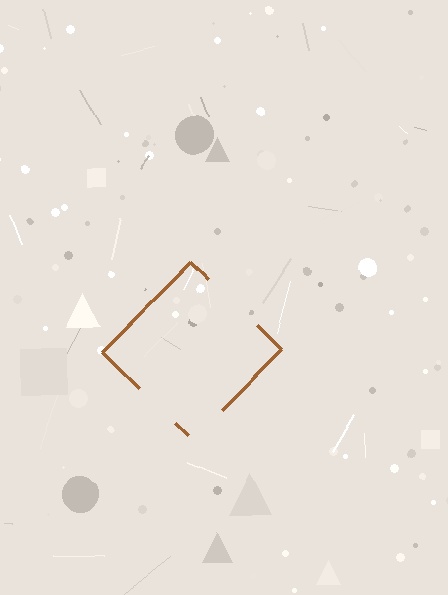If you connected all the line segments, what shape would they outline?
They would outline a diamond.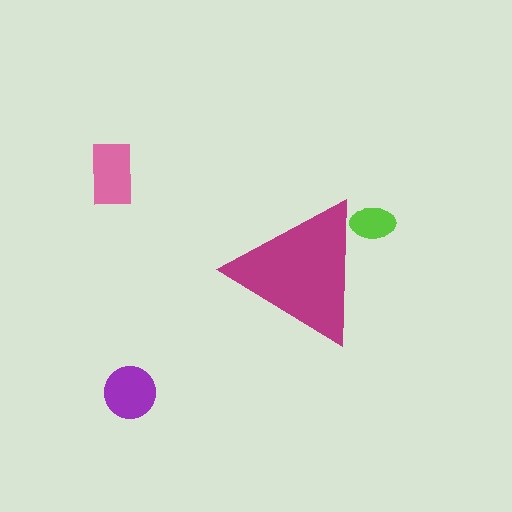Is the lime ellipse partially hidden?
Yes, the lime ellipse is partially hidden behind the magenta triangle.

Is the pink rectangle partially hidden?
No, the pink rectangle is fully visible.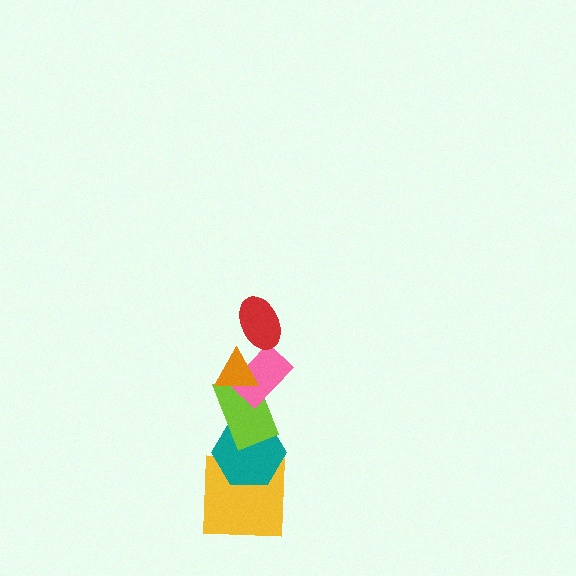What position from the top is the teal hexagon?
The teal hexagon is 5th from the top.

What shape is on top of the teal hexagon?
The lime rectangle is on top of the teal hexagon.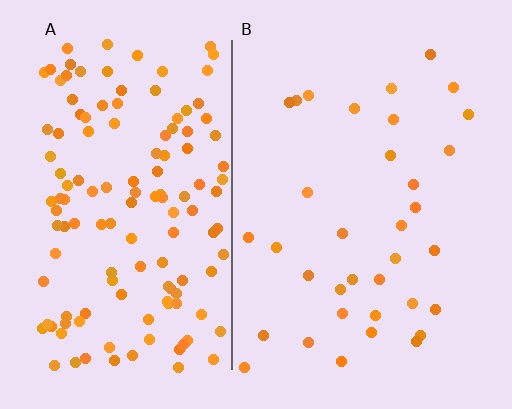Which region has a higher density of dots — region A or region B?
A (the left).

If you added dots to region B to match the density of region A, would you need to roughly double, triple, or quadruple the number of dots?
Approximately quadruple.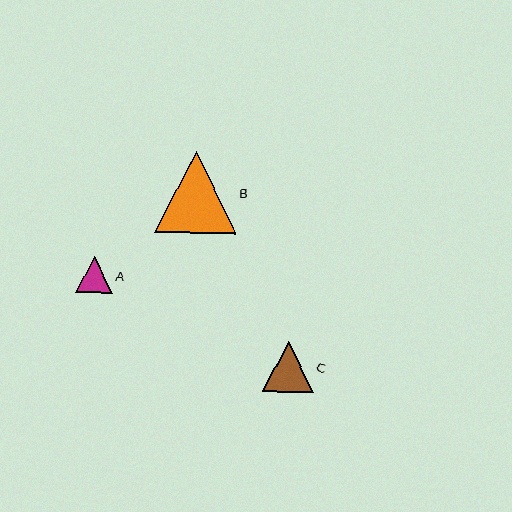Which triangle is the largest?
Triangle B is the largest with a size of approximately 81 pixels.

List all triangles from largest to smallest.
From largest to smallest: B, C, A.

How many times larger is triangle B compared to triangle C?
Triangle B is approximately 1.6 times the size of triangle C.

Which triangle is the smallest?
Triangle A is the smallest with a size of approximately 37 pixels.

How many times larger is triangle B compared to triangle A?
Triangle B is approximately 2.2 times the size of triangle A.